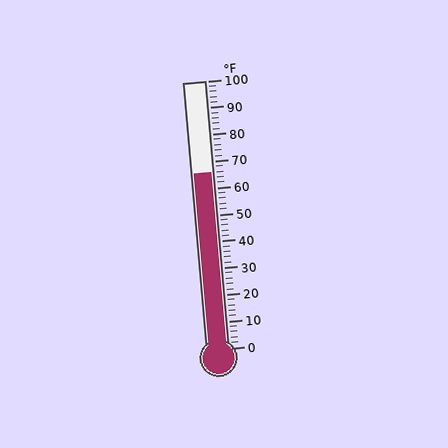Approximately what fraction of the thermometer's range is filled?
The thermometer is filled to approximately 65% of its range.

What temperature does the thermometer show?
The thermometer shows approximately 66°F.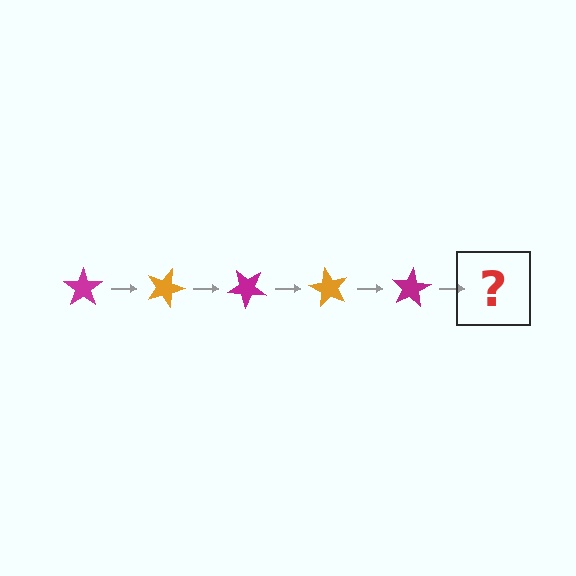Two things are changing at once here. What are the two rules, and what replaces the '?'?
The two rules are that it rotates 20 degrees each step and the color cycles through magenta and orange. The '?' should be an orange star, rotated 100 degrees from the start.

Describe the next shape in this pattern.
It should be an orange star, rotated 100 degrees from the start.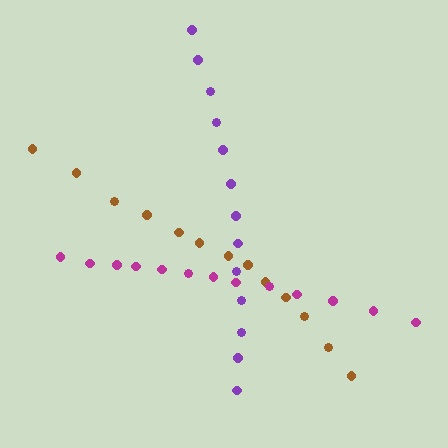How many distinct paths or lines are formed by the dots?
There are 3 distinct paths.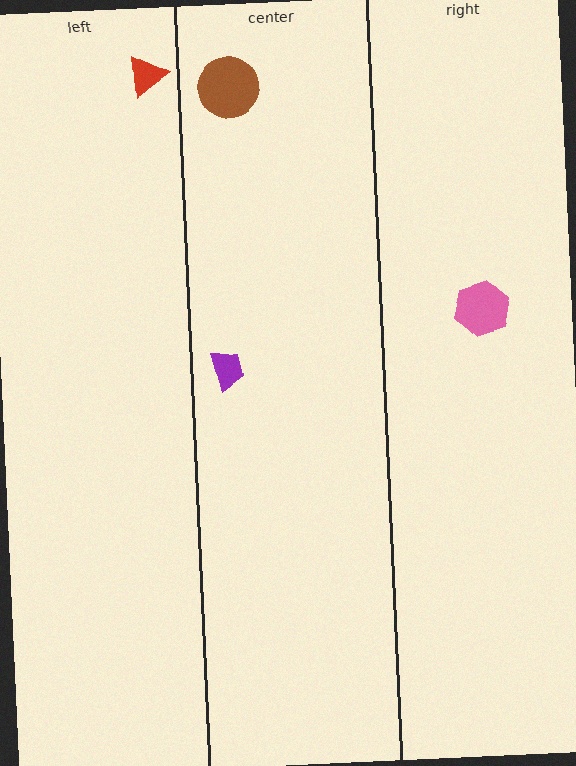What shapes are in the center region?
The brown circle, the purple trapezoid.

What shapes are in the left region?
The red triangle.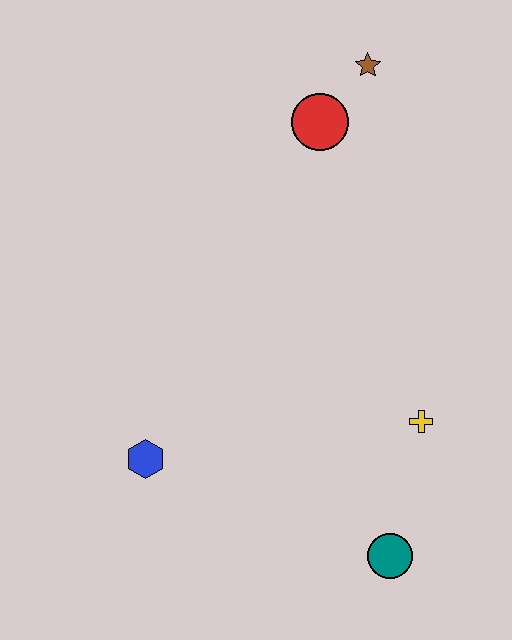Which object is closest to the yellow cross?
The teal circle is closest to the yellow cross.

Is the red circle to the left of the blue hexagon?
No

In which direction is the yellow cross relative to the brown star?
The yellow cross is below the brown star.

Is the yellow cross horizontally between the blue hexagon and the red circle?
No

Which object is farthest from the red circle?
The teal circle is farthest from the red circle.